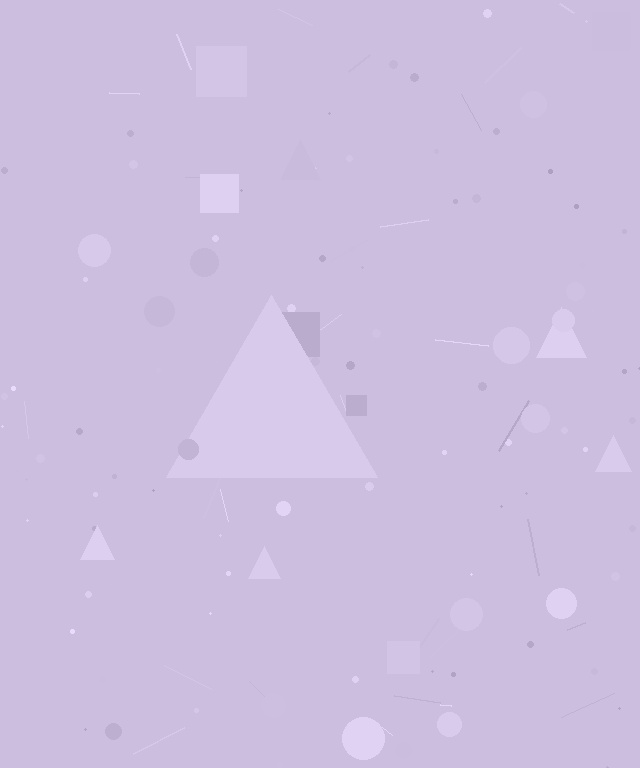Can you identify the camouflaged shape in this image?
The camouflaged shape is a triangle.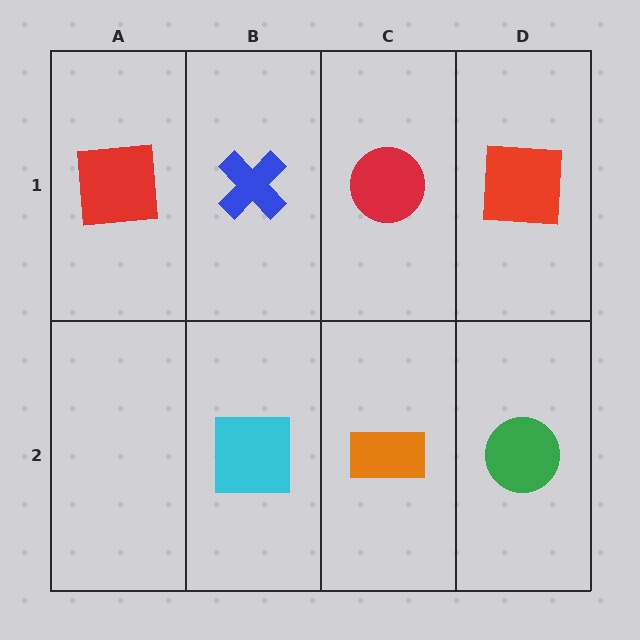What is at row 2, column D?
A green circle.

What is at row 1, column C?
A red circle.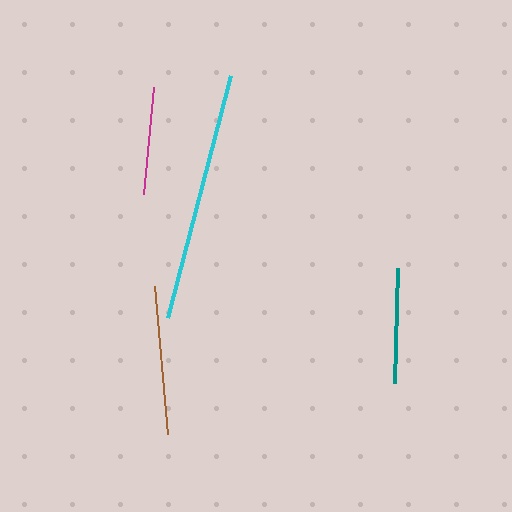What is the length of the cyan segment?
The cyan segment is approximately 250 pixels long.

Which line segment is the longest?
The cyan line is the longest at approximately 250 pixels.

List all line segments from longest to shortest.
From longest to shortest: cyan, brown, teal, magenta.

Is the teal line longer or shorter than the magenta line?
The teal line is longer than the magenta line.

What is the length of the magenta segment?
The magenta segment is approximately 107 pixels long.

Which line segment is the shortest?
The magenta line is the shortest at approximately 107 pixels.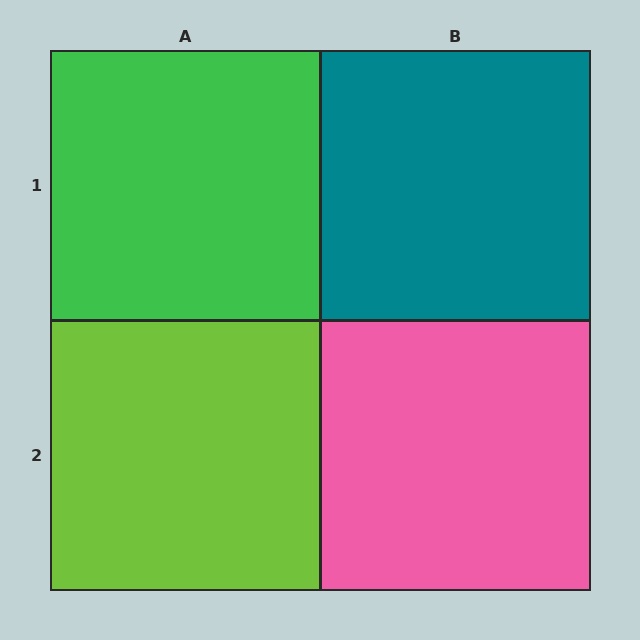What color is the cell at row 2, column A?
Lime.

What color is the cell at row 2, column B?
Pink.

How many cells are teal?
1 cell is teal.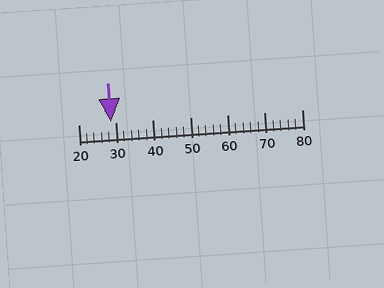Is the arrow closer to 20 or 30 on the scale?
The arrow is closer to 30.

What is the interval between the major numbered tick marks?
The major tick marks are spaced 10 units apart.